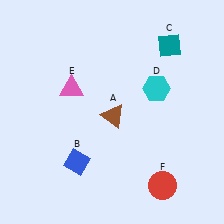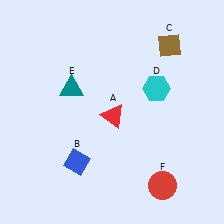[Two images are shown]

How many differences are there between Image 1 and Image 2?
There are 3 differences between the two images.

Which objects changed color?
A changed from brown to red. C changed from teal to brown. E changed from pink to teal.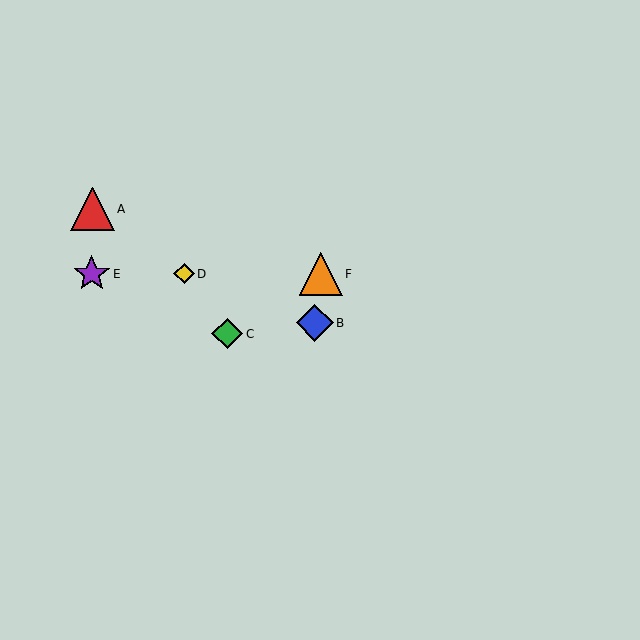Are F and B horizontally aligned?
No, F is at y≈274 and B is at y≈323.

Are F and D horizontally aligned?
Yes, both are at y≈274.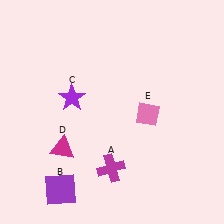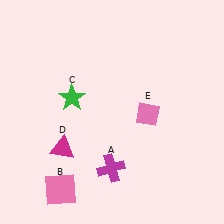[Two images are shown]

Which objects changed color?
B changed from purple to pink. C changed from purple to green.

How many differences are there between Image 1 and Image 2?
There are 2 differences between the two images.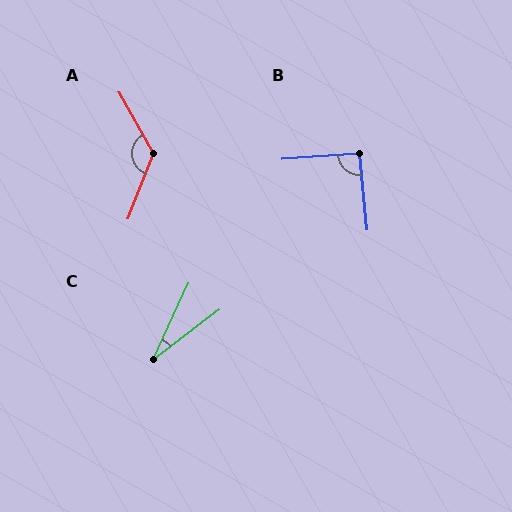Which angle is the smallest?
C, at approximately 28 degrees.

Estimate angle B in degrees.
Approximately 92 degrees.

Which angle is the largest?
A, at approximately 130 degrees.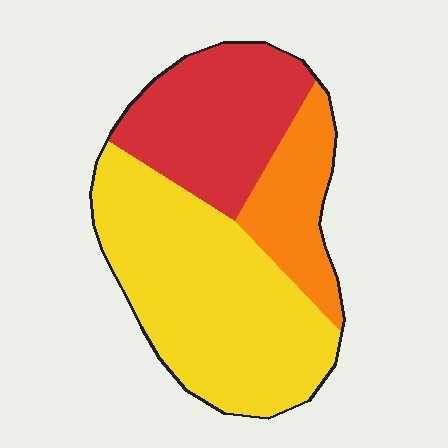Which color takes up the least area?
Orange, at roughly 20%.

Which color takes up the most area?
Yellow, at roughly 50%.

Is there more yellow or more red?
Yellow.